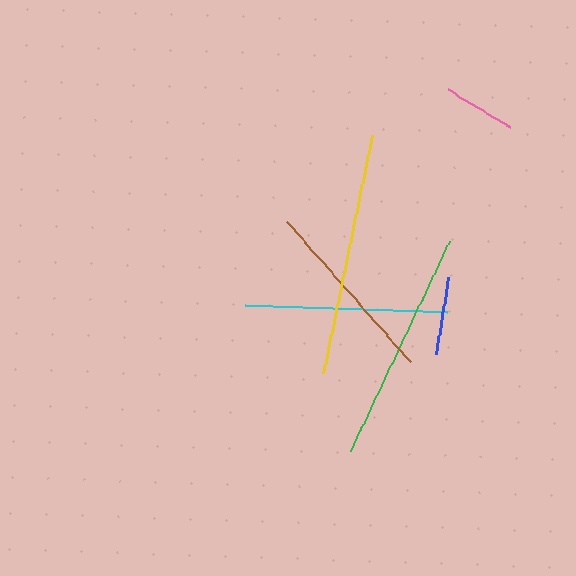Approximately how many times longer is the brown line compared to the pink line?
The brown line is approximately 2.5 times the length of the pink line.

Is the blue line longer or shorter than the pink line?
The blue line is longer than the pink line.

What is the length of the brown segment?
The brown segment is approximately 187 pixels long.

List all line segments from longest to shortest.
From longest to shortest: yellow, green, cyan, brown, blue, pink.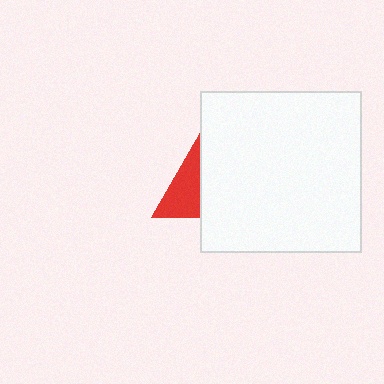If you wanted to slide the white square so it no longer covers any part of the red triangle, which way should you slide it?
Slide it right — that is the most direct way to separate the two shapes.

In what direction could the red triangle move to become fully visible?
The red triangle could move left. That would shift it out from behind the white square entirely.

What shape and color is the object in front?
The object in front is a white square.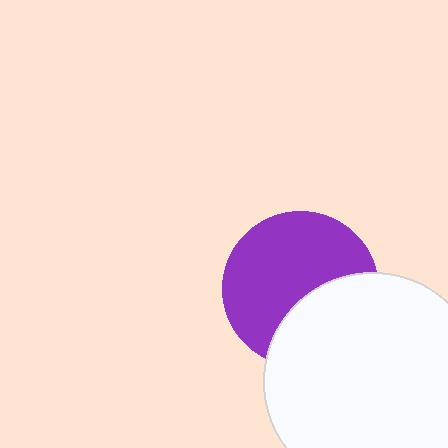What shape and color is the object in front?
The object in front is a white circle.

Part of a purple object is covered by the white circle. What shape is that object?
It is a circle.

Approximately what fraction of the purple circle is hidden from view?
Roughly 36% of the purple circle is hidden behind the white circle.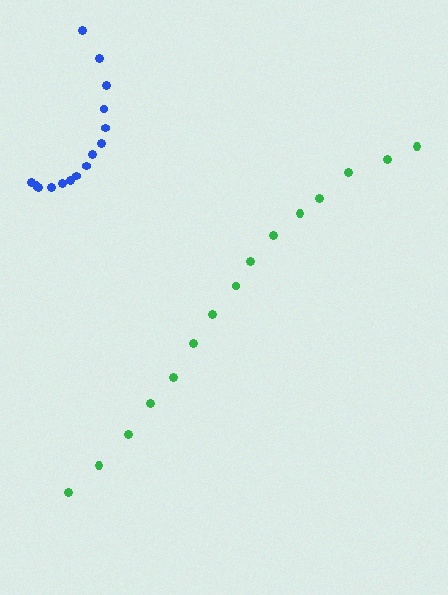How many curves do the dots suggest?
There are 2 distinct paths.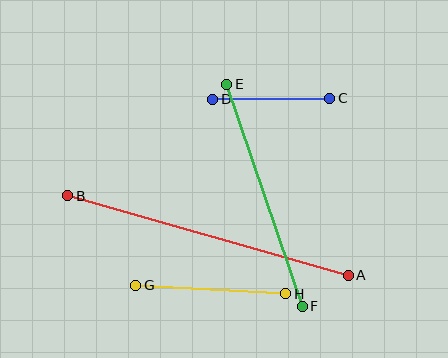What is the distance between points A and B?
The distance is approximately 291 pixels.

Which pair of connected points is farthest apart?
Points A and B are farthest apart.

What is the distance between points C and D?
The distance is approximately 117 pixels.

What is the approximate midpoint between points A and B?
The midpoint is at approximately (208, 236) pixels.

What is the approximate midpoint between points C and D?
The midpoint is at approximately (271, 99) pixels.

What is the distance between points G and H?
The distance is approximately 150 pixels.